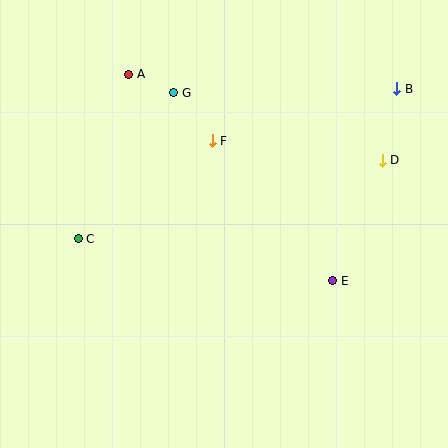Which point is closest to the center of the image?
Point F at (212, 141) is closest to the center.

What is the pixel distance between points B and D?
The distance between B and D is 73 pixels.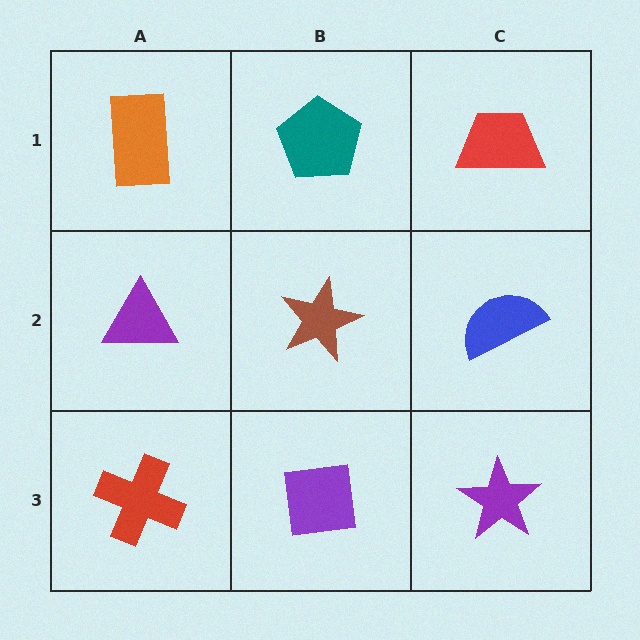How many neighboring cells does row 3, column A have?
2.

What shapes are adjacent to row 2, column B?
A teal pentagon (row 1, column B), a purple square (row 3, column B), a purple triangle (row 2, column A), a blue semicircle (row 2, column C).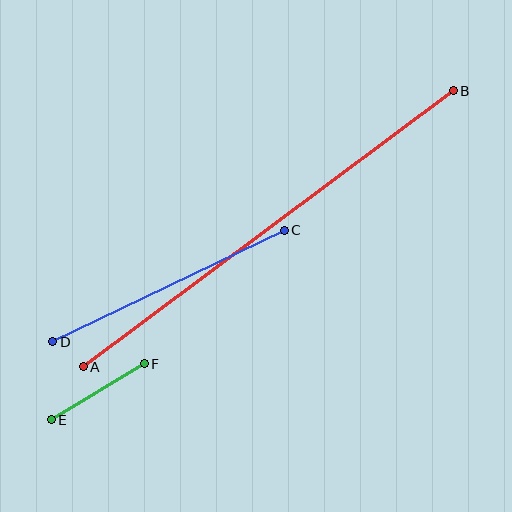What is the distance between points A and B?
The distance is approximately 462 pixels.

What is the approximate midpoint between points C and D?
The midpoint is at approximately (168, 286) pixels.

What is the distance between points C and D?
The distance is approximately 257 pixels.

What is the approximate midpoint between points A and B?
The midpoint is at approximately (268, 229) pixels.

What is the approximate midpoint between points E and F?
The midpoint is at approximately (98, 392) pixels.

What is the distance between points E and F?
The distance is approximately 108 pixels.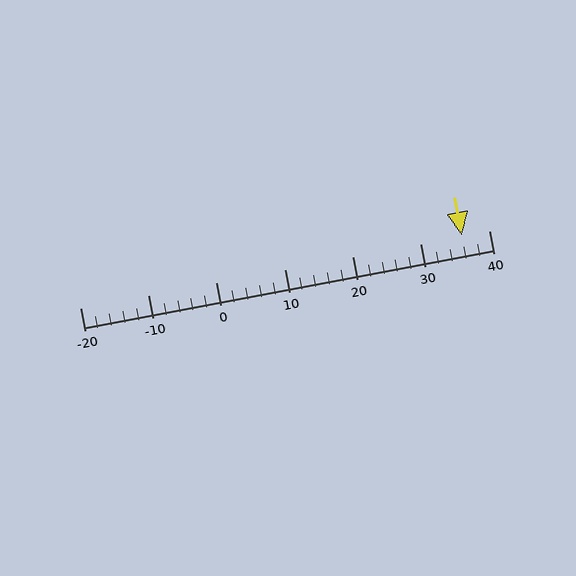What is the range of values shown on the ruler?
The ruler shows values from -20 to 40.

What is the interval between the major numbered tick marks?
The major tick marks are spaced 10 units apart.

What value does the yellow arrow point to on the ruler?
The yellow arrow points to approximately 36.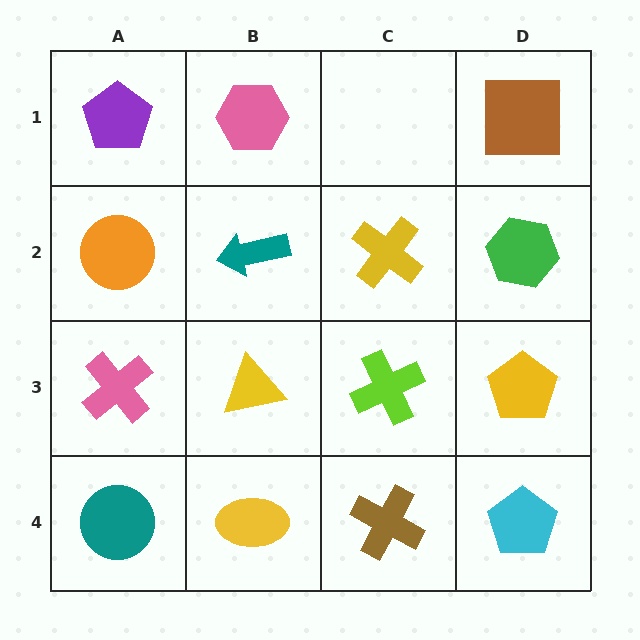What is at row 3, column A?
A pink cross.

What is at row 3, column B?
A yellow triangle.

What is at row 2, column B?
A teal arrow.